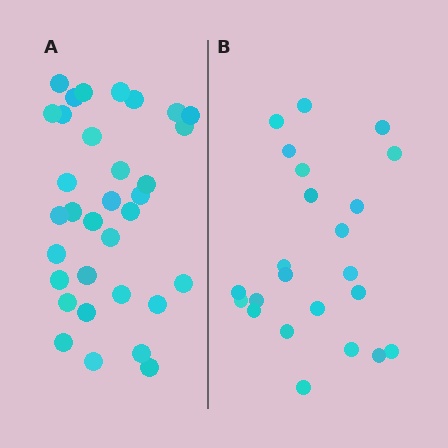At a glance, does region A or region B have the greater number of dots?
Region A (the left region) has more dots.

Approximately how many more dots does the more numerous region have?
Region A has roughly 10 or so more dots than region B.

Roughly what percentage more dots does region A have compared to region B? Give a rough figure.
About 45% more.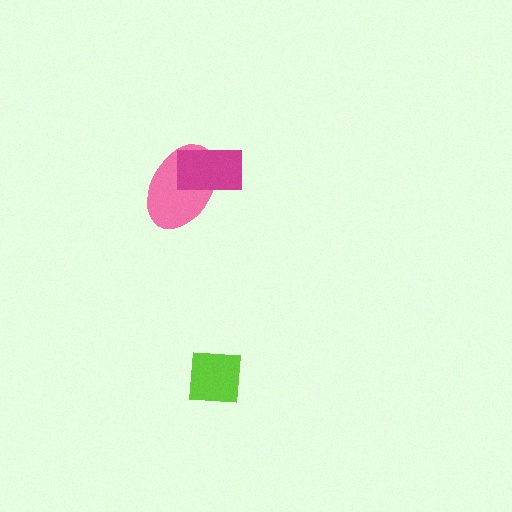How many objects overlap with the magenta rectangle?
1 object overlaps with the magenta rectangle.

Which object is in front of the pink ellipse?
The magenta rectangle is in front of the pink ellipse.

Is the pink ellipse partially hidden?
Yes, it is partially covered by another shape.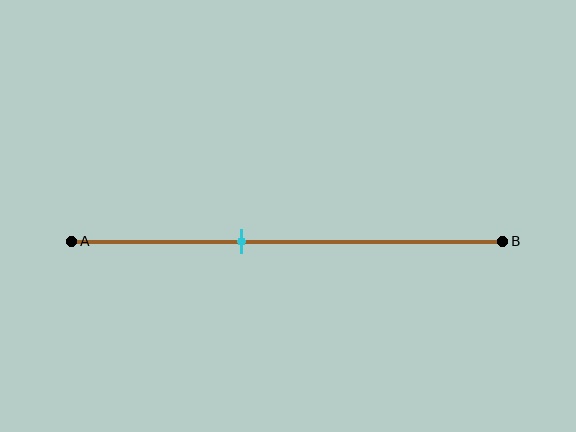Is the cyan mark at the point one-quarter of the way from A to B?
No, the mark is at about 40% from A, not at the 25% one-quarter point.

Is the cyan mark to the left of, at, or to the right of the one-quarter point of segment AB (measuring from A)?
The cyan mark is to the right of the one-quarter point of segment AB.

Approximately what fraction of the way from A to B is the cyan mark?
The cyan mark is approximately 40% of the way from A to B.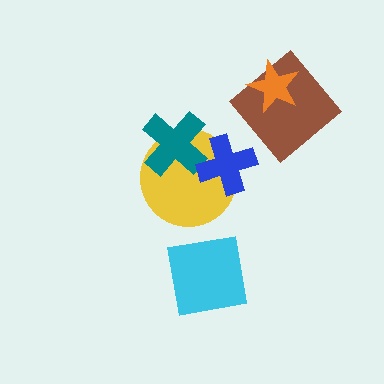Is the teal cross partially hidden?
Yes, it is partially covered by another shape.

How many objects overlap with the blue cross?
2 objects overlap with the blue cross.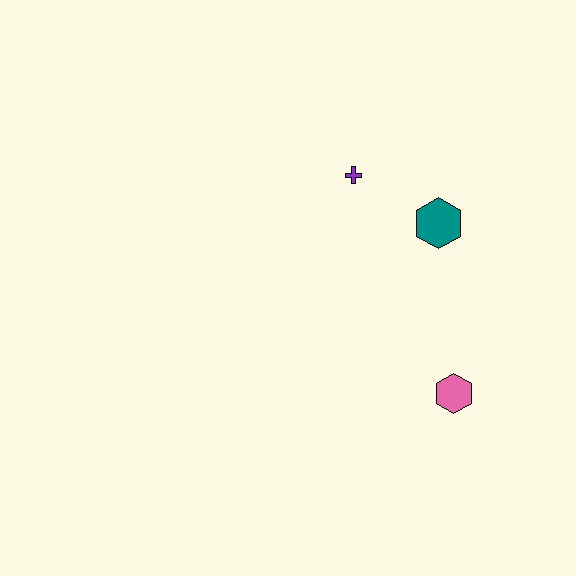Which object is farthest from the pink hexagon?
The purple cross is farthest from the pink hexagon.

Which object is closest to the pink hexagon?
The teal hexagon is closest to the pink hexagon.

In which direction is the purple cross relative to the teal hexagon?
The purple cross is to the left of the teal hexagon.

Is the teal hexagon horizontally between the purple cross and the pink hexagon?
Yes